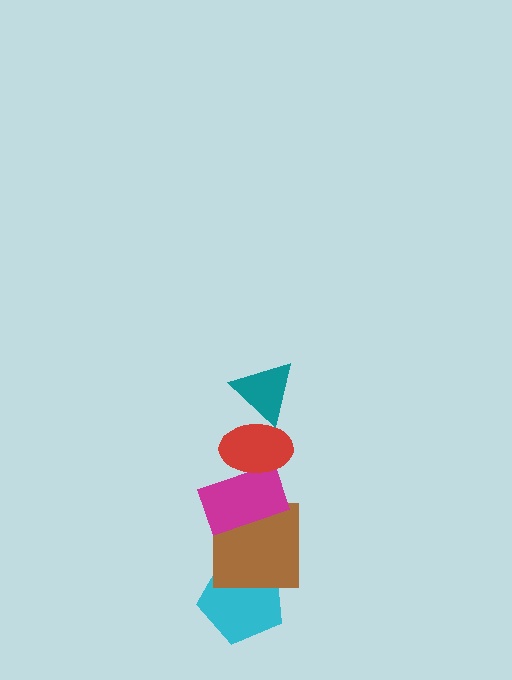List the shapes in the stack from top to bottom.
From top to bottom: the teal triangle, the red ellipse, the magenta rectangle, the brown square, the cyan pentagon.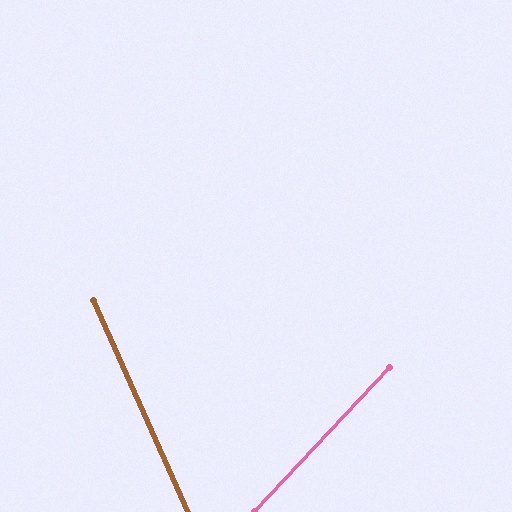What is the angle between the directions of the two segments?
Approximately 67 degrees.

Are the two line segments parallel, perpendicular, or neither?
Neither parallel nor perpendicular — they differ by about 67°.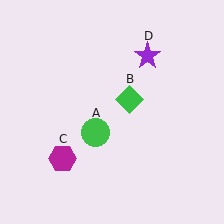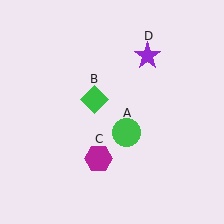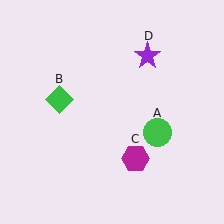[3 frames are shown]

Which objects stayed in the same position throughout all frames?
Purple star (object D) remained stationary.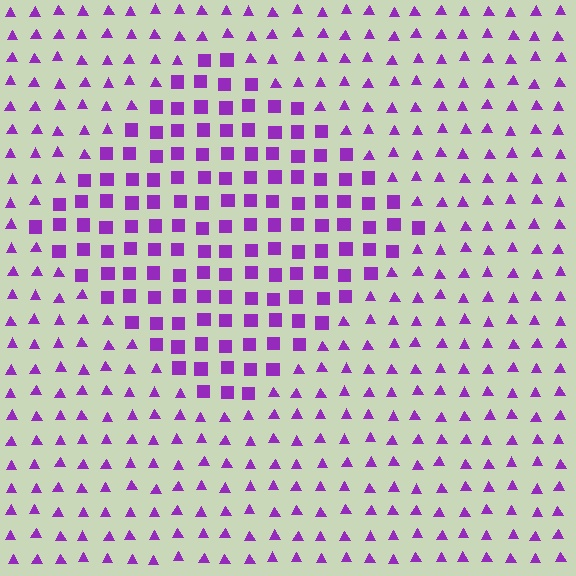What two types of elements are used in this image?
The image uses squares inside the diamond region and triangles outside it.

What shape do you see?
I see a diamond.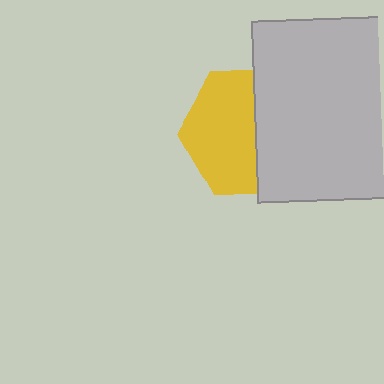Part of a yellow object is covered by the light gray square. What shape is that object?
It is a hexagon.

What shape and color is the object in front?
The object in front is a light gray square.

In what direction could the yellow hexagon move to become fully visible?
The yellow hexagon could move left. That would shift it out from behind the light gray square entirely.